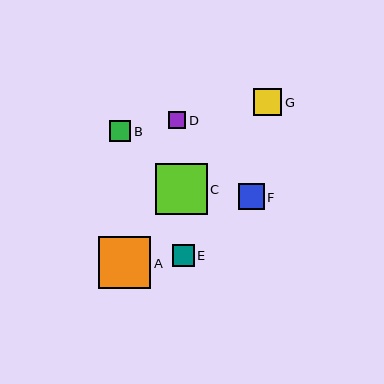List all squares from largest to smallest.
From largest to smallest: A, C, G, F, E, B, D.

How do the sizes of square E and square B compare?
Square E and square B are approximately the same size.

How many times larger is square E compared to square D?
Square E is approximately 1.2 times the size of square D.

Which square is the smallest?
Square D is the smallest with a size of approximately 17 pixels.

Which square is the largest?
Square A is the largest with a size of approximately 52 pixels.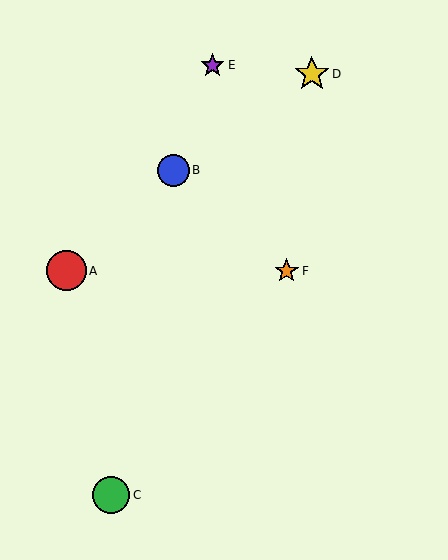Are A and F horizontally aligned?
Yes, both are at y≈271.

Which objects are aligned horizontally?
Objects A, F are aligned horizontally.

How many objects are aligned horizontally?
2 objects (A, F) are aligned horizontally.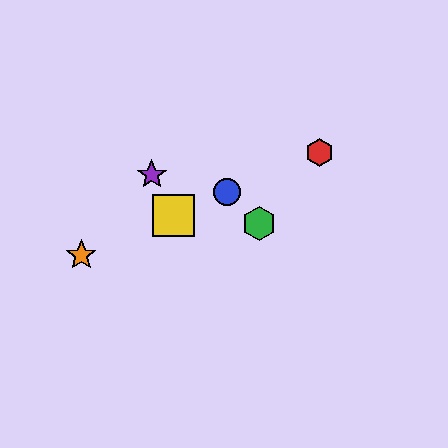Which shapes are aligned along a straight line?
The red hexagon, the blue circle, the yellow square, the orange star are aligned along a straight line.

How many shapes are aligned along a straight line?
4 shapes (the red hexagon, the blue circle, the yellow square, the orange star) are aligned along a straight line.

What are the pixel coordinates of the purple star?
The purple star is at (152, 175).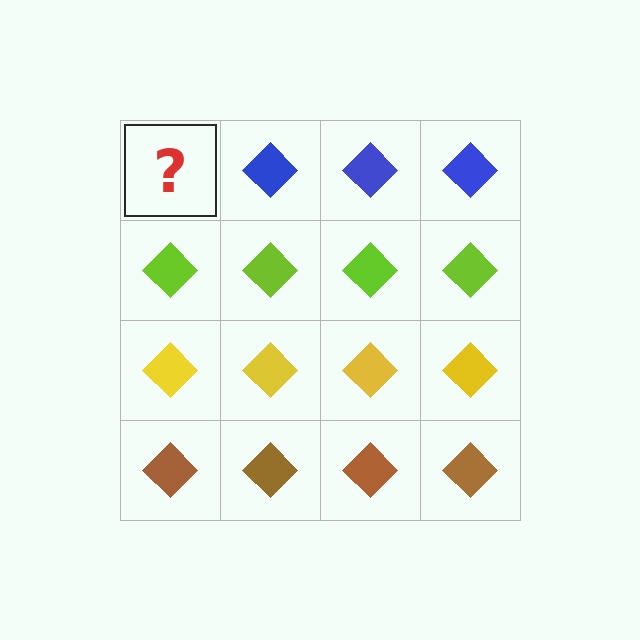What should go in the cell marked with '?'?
The missing cell should contain a blue diamond.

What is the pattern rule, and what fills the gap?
The rule is that each row has a consistent color. The gap should be filled with a blue diamond.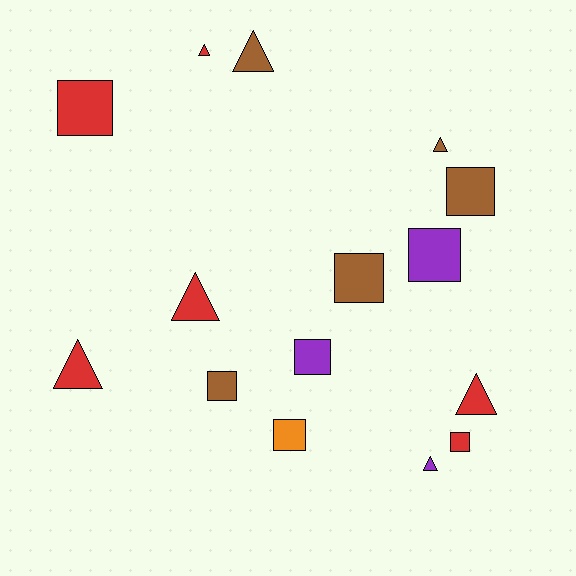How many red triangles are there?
There are 4 red triangles.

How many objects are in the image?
There are 15 objects.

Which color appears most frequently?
Red, with 6 objects.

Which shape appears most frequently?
Square, with 8 objects.